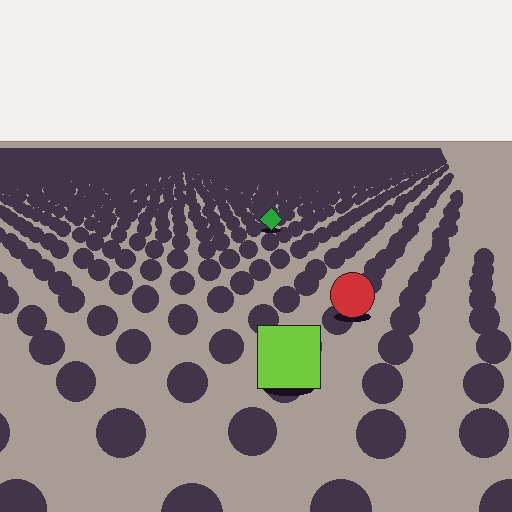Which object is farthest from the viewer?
The green diamond is farthest from the viewer. It appears smaller and the ground texture around it is denser.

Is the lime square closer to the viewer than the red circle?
Yes. The lime square is closer — you can tell from the texture gradient: the ground texture is coarser near it.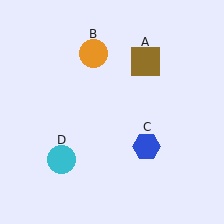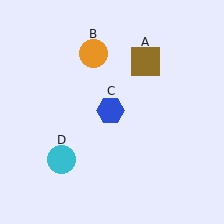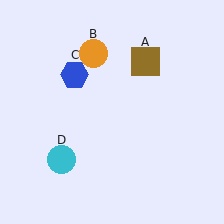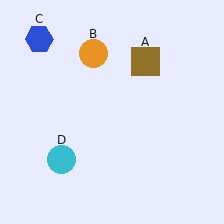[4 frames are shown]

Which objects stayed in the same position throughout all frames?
Brown square (object A) and orange circle (object B) and cyan circle (object D) remained stationary.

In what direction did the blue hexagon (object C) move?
The blue hexagon (object C) moved up and to the left.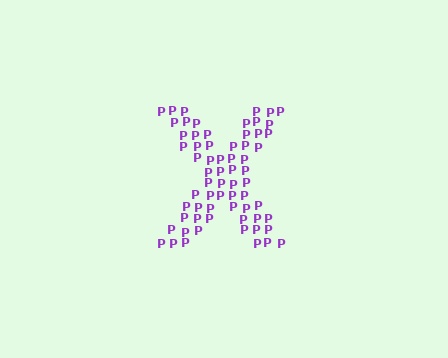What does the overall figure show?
The overall figure shows the letter X.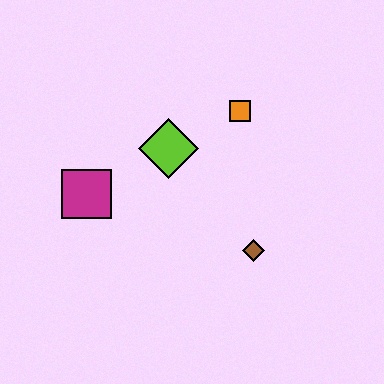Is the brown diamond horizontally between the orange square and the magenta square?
No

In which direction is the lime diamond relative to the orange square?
The lime diamond is to the left of the orange square.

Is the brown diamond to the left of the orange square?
No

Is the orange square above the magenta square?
Yes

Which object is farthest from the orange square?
The magenta square is farthest from the orange square.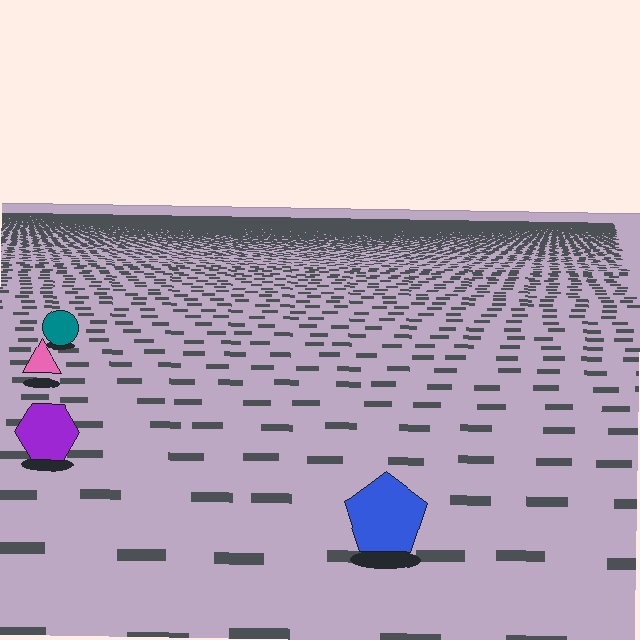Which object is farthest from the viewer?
The teal circle is farthest from the viewer. It appears smaller and the ground texture around it is denser.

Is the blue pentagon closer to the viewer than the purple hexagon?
Yes. The blue pentagon is closer — you can tell from the texture gradient: the ground texture is coarser near it.